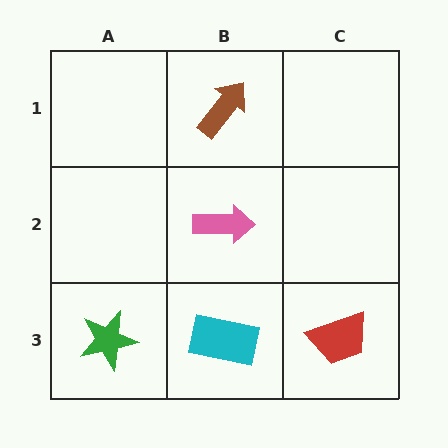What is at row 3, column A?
A green star.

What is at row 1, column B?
A brown arrow.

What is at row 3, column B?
A cyan rectangle.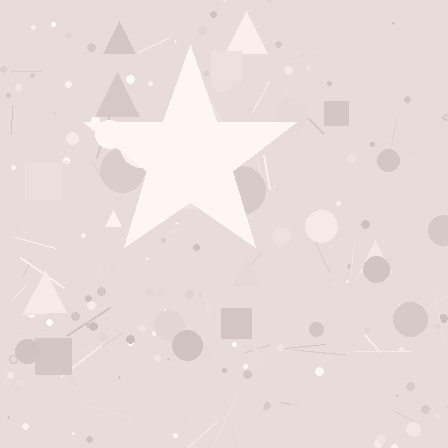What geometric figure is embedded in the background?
A star is embedded in the background.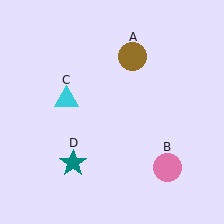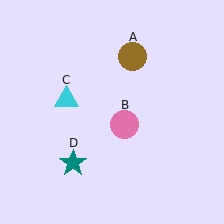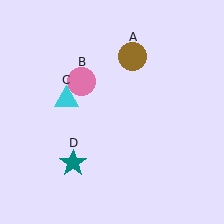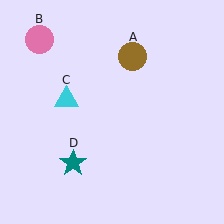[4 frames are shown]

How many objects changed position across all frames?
1 object changed position: pink circle (object B).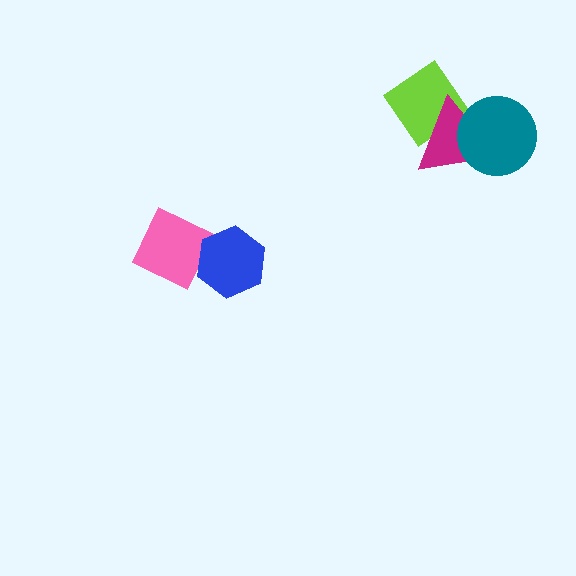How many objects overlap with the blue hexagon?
1 object overlaps with the blue hexagon.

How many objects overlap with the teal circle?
1 object overlaps with the teal circle.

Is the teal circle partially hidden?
No, no other shape covers it.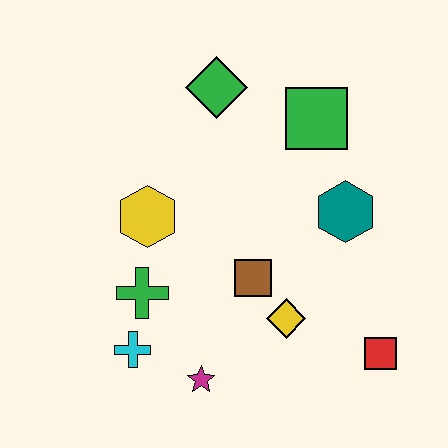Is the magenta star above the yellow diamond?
No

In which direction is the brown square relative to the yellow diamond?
The brown square is above the yellow diamond.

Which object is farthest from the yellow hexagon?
The red square is farthest from the yellow hexagon.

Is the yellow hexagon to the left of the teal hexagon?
Yes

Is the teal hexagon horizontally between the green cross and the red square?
Yes